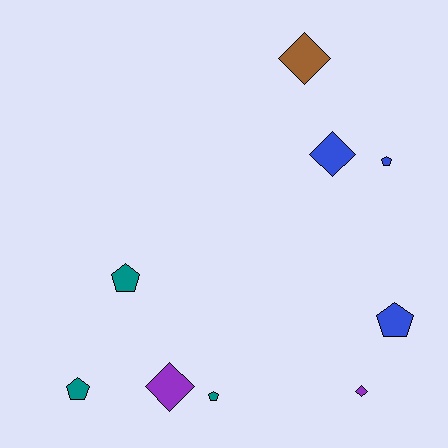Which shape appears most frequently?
Pentagon, with 5 objects.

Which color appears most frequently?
Teal, with 3 objects.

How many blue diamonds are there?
There is 1 blue diamond.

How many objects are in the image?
There are 9 objects.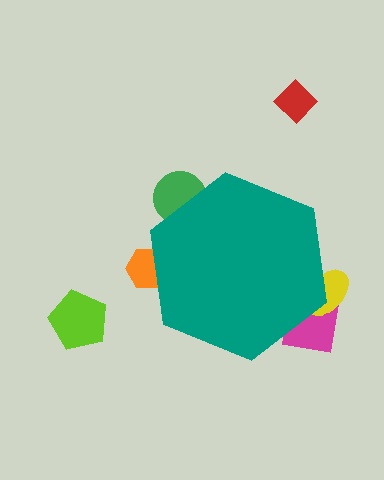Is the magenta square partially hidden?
Yes, the magenta square is partially hidden behind the teal hexagon.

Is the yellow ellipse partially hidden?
Yes, the yellow ellipse is partially hidden behind the teal hexagon.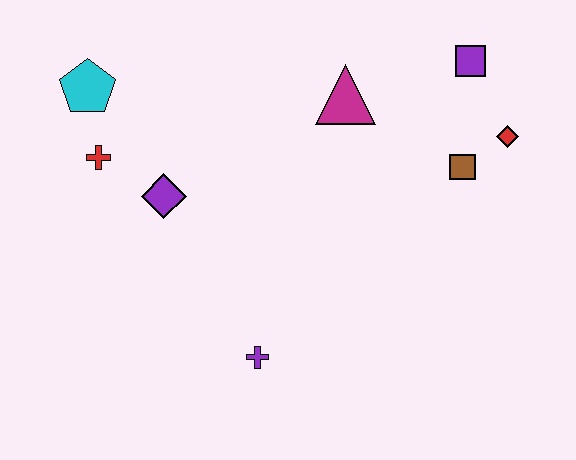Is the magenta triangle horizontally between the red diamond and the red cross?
Yes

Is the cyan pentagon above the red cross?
Yes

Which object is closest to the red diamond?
The brown square is closest to the red diamond.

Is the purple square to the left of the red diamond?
Yes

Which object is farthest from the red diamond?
The cyan pentagon is farthest from the red diamond.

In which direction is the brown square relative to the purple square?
The brown square is below the purple square.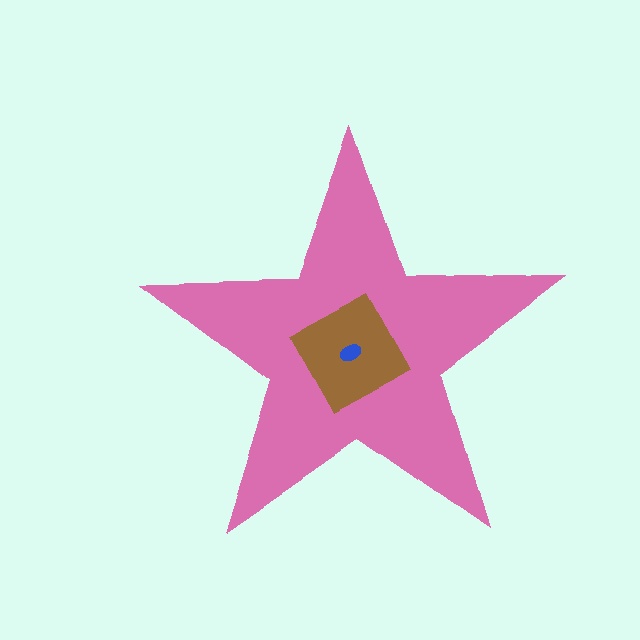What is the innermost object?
The blue ellipse.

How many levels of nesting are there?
3.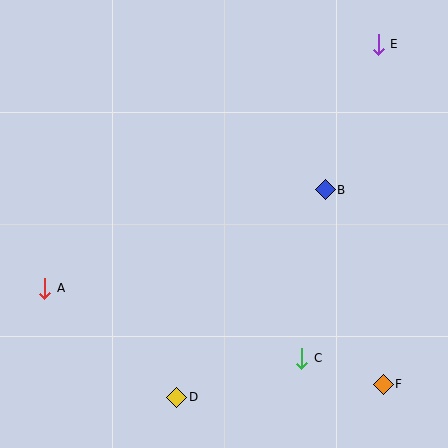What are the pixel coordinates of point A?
Point A is at (45, 288).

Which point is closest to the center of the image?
Point B at (325, 190) is closest to the center.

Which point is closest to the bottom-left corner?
Point A is closest to the bottom-left corner.